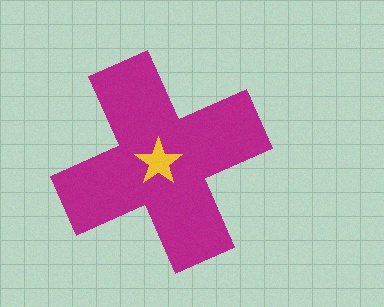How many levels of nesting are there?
2.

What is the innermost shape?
The yellow star.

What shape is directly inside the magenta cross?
The yellow star.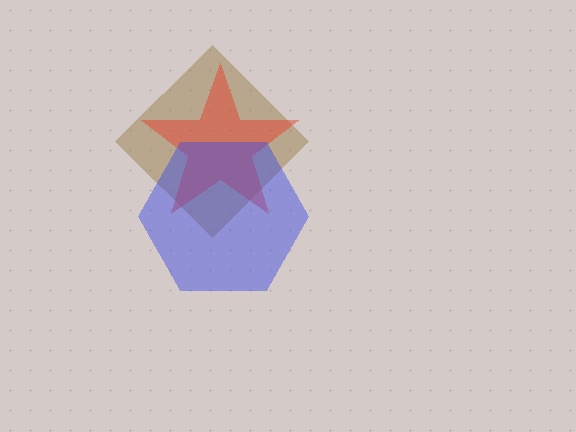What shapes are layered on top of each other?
The layered shapes are: a brown diamond, a red star, a blue hexagon.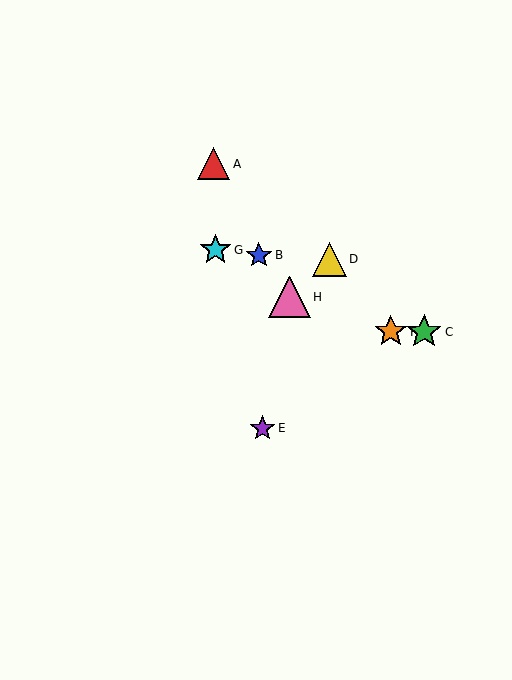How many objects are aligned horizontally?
2 objects (C, F) are aligned horizontally.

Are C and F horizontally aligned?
Yes, both are at y≈332.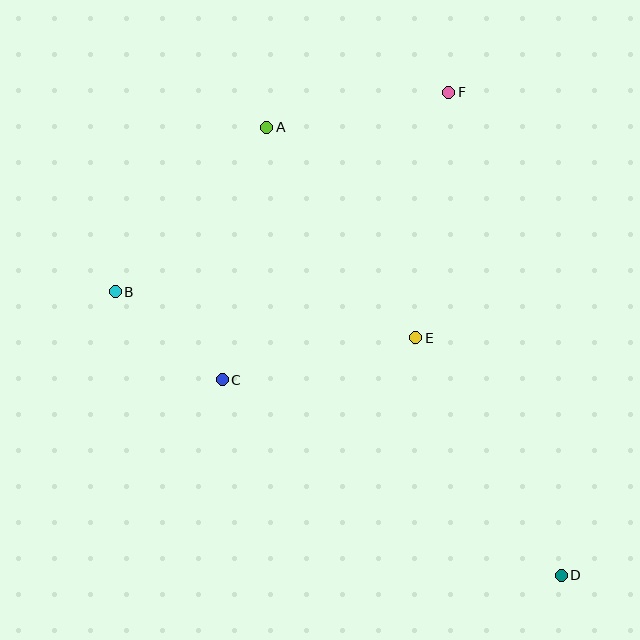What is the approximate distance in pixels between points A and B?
The distance between A and B is approximately 224 pixels.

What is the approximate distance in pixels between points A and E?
The distance between A and E is approximately 258 pixels.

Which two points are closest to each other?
Points B and C are closest to each other.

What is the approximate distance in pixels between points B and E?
The distance between B and E is approximately 304 pixels.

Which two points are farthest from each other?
Points A and D are farthest from each other.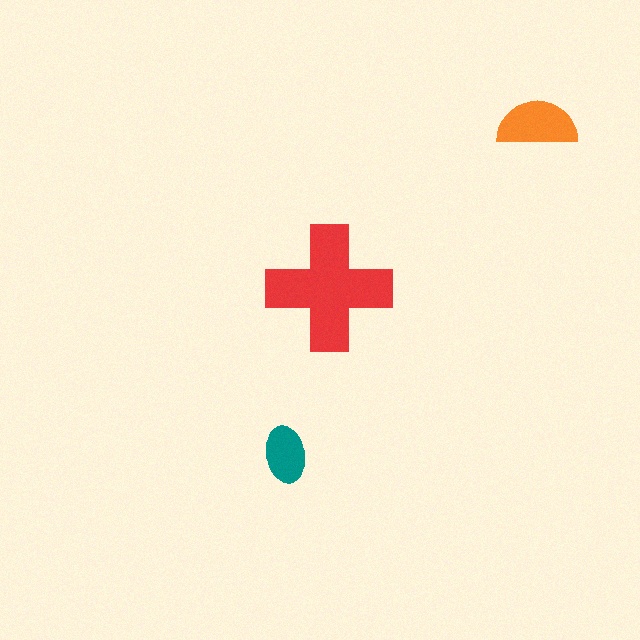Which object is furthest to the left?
The teal ellipse is leftmost.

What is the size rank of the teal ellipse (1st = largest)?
3rd.